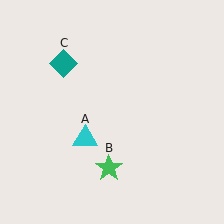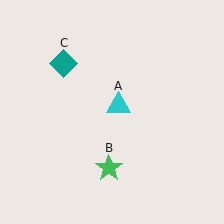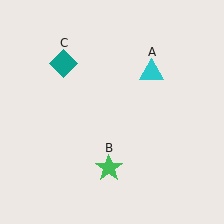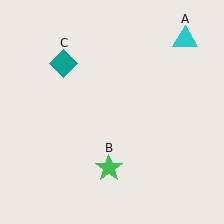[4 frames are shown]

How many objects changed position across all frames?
1 object changed position: cyan triangle (object A).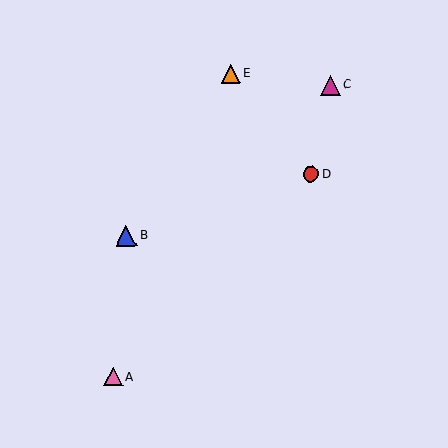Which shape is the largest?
The blue triangle (labeled B) is the largest.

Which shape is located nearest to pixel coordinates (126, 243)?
The blue triangle (labeled B) at (126, 236) is nearest to that location.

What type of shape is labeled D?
Shape D is a red circle.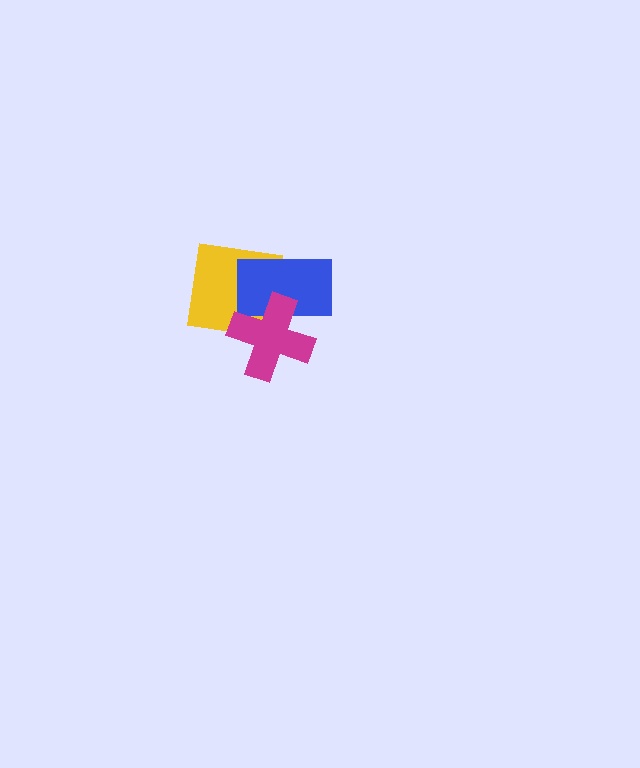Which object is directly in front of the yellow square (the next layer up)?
The blue rectangle is directly in front of the yellow square.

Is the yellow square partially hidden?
Yes, it is partially covered by another shape.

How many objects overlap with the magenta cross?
2 objects overlap with the magenta cross.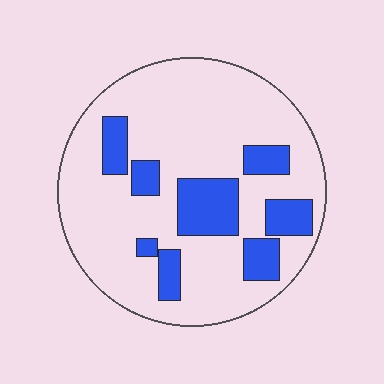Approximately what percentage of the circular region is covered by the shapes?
Approximately 20%.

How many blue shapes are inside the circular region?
8.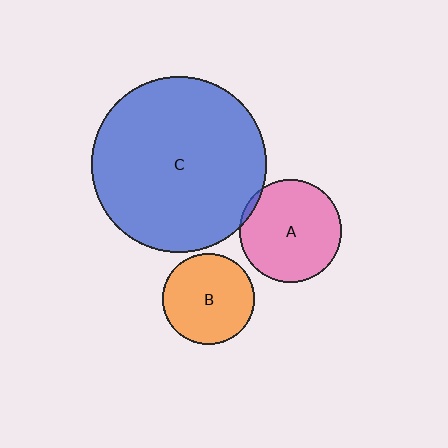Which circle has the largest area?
Circle C (blue).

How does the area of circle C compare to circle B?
Approximately 3.7 times.